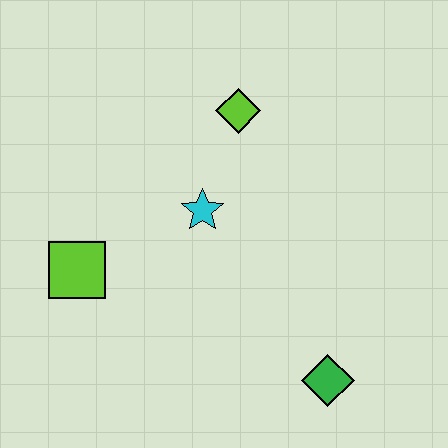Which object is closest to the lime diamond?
The cyan star is closest to the lime diamond.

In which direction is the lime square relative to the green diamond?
The lime square is to the left of the green diamond.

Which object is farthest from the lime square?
The green diamond is farthest from the lime square.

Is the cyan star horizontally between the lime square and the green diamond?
Yes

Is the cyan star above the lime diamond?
No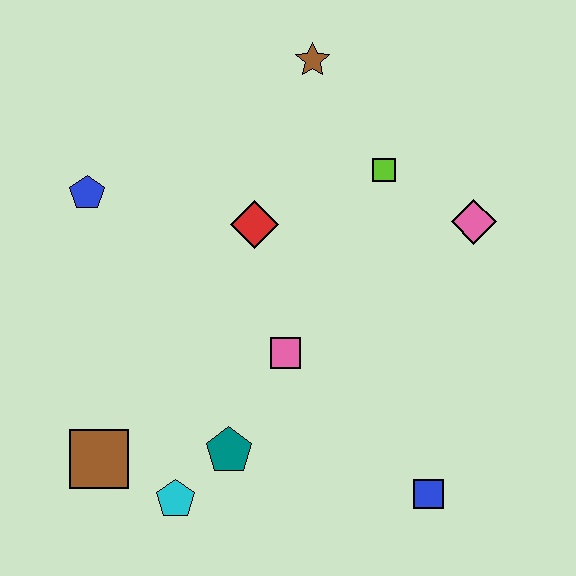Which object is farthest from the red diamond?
The blue square is farthest from the red diamond.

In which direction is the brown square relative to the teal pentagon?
The brown square is to the left of the teal pentagon.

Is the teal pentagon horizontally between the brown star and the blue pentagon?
Yes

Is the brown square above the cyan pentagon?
Yes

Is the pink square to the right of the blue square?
No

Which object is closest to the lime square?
The pink diamond is closest to the lime square.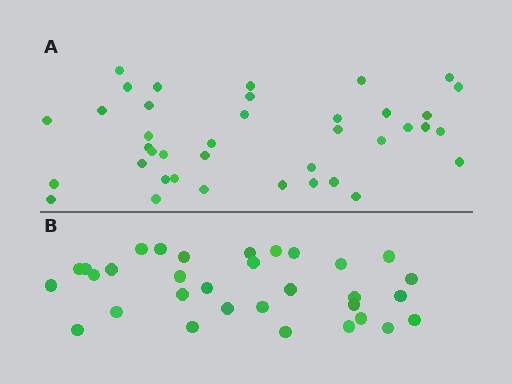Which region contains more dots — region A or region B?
Region A (the top region) has more dots.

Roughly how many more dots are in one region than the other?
Region A has roughly 8 or so more dots than region B.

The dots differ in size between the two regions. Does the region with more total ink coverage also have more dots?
No. Region B has more total ink coverage because its dots are larger, but region A actually contains more individual dots. Total area can be misleading — the number of items is what matters here.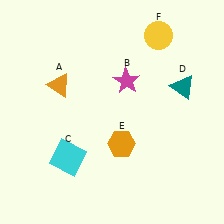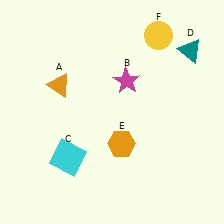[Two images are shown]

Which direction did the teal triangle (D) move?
The teal triangle (D) moved up.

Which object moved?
The teal triangle (D) moved up.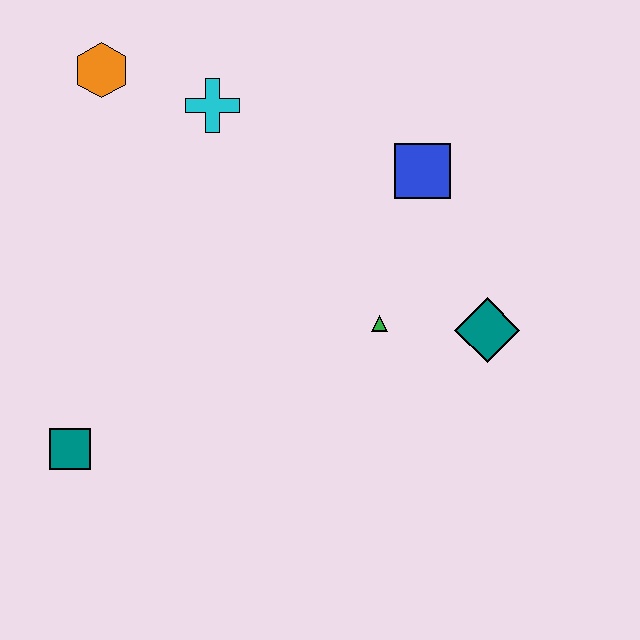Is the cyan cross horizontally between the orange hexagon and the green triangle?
Yes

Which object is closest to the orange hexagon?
The cyan cross is closest to the orange hexagon.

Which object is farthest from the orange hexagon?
The teal diamond is farthest from the orange hexagon.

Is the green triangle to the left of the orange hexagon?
No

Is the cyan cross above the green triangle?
Yes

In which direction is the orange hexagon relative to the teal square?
The orange hexagon is above the teal square.